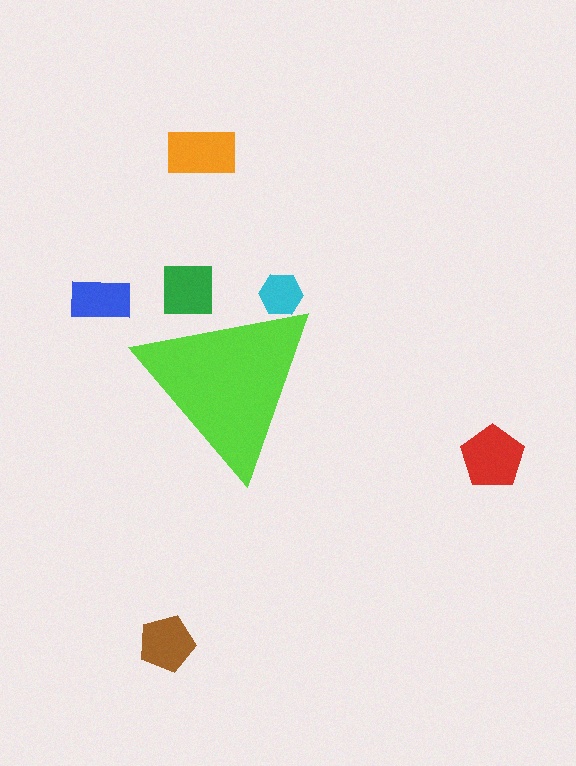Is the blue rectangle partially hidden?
No, the blue rectangle is fully visible.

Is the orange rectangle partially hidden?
No, the orange rectangle is fully visible.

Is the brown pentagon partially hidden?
No, the brown pentagon is fully visible.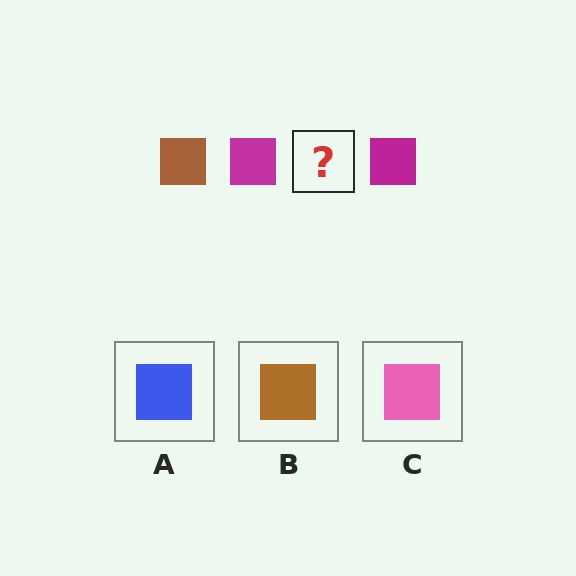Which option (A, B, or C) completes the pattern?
B.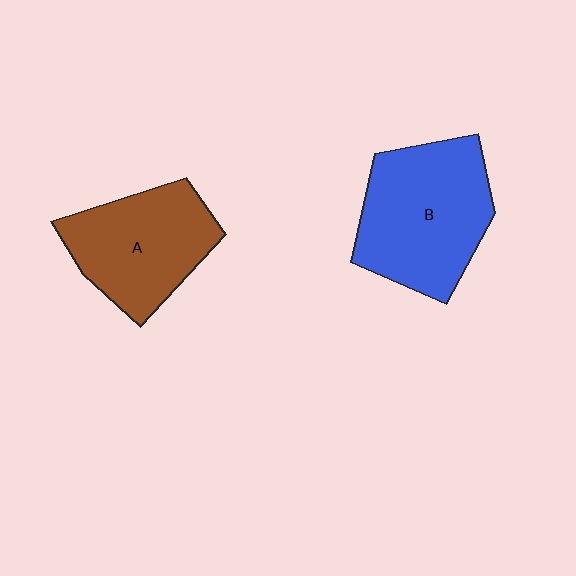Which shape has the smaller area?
Shape A (brown).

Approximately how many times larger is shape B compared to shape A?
Approximately 1.2 times.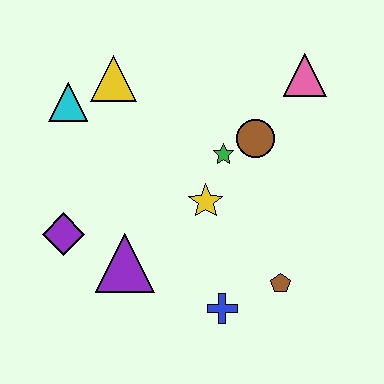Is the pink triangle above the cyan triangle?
Yes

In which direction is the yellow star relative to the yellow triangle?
The yellow star is below the yellow triangle.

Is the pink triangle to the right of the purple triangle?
Yes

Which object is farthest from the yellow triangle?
The brown pentagon is farthest from the yellow triangle.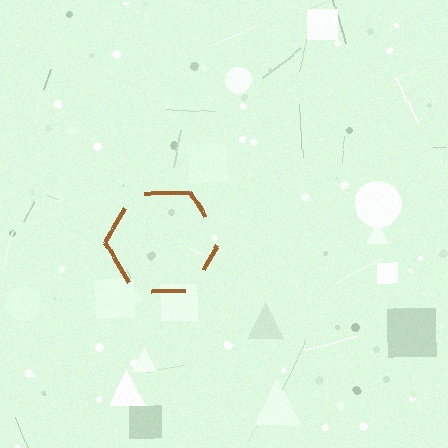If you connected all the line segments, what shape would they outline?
They would outline a hexagon.